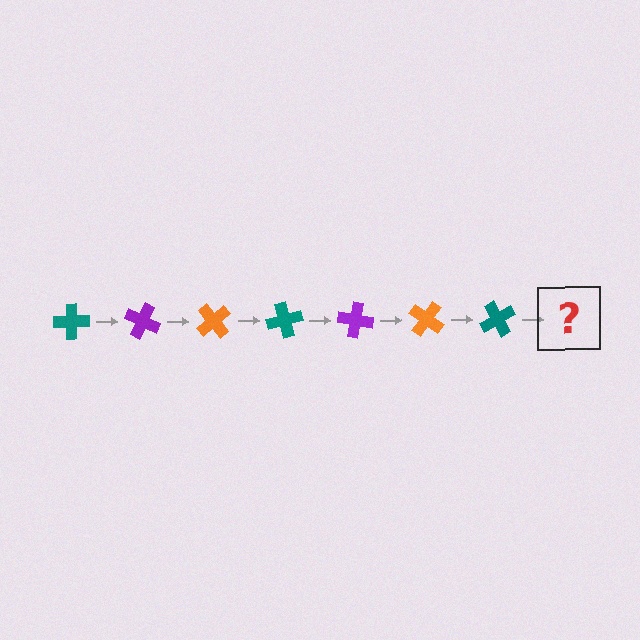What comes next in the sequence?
The next element should be a purple cross, rotated 175 degrees from the start.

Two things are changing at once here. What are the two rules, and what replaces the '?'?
The two rules are that it rotates 25 degrees each step and the color cycles through teal, purple, and orange. The '?' should be a purple cross, rotated 175 degrees from the start.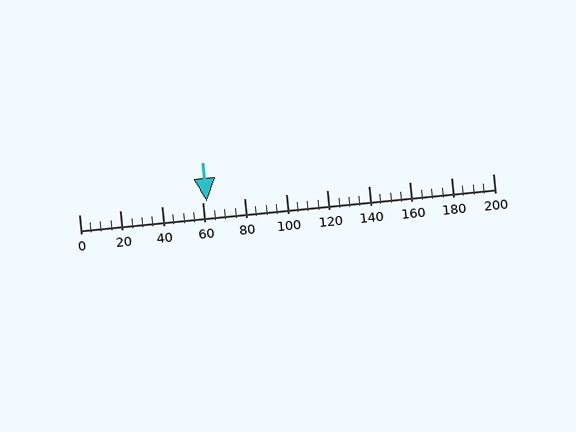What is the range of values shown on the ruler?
The ruler shows values from 0 to 200.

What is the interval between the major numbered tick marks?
The major tick marks are spaced 20 units apart.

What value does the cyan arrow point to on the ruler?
The cyan arrow points to approximately 62.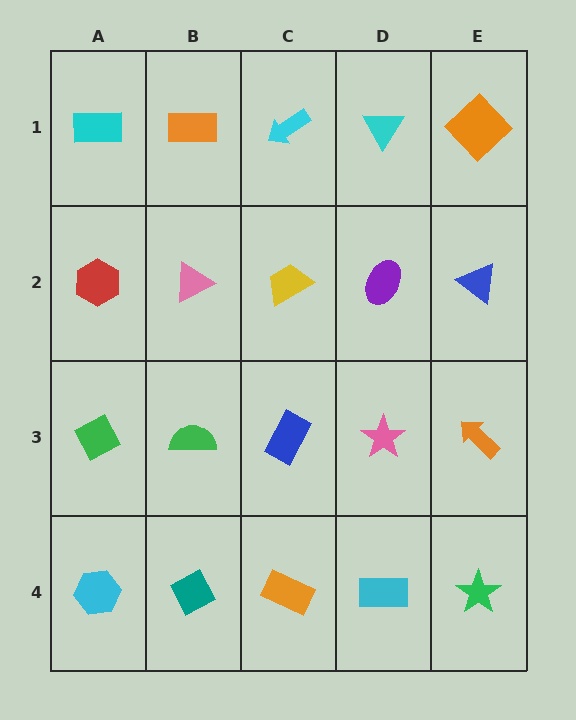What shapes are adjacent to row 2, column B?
An orange rectangle (row 1, column B), a green semicircle (row 3, column B), a red hexagon (row 2, column A), a yellow trapezoid (row 2, column C).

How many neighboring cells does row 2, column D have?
4.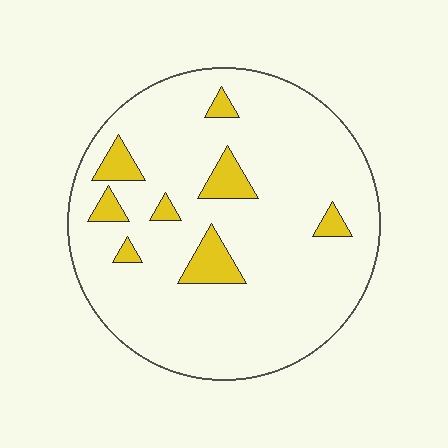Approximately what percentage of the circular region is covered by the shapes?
Approximately 10%.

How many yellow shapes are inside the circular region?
8.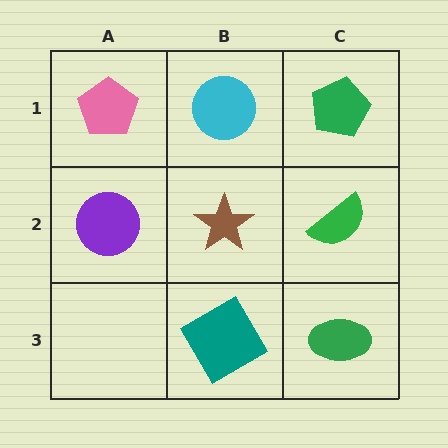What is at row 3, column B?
A teal square.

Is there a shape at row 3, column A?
No, that cell is empty.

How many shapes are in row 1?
3 shapes.